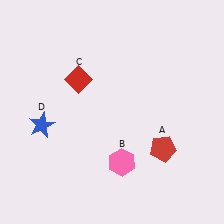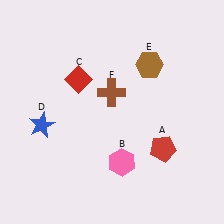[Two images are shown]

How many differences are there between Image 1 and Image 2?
There are 2 differences between the two images.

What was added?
A brown hexagon (E), a brown cross (F) were added in Image 2.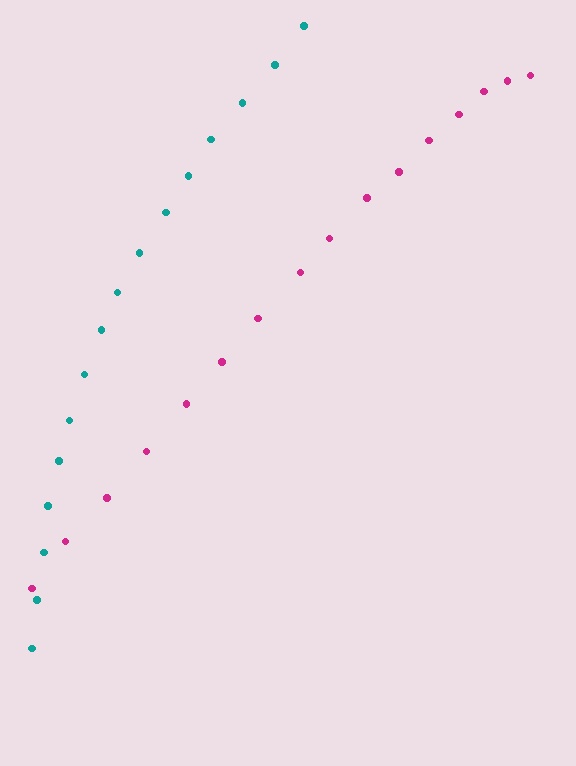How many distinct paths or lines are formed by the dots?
There are 2 distinct paths.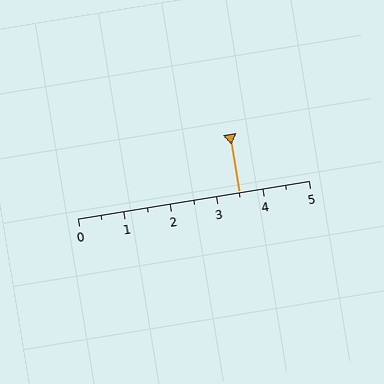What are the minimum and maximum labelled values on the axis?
The axis runs from 0 to 5.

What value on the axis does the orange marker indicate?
The marker indicates approximately 3.5.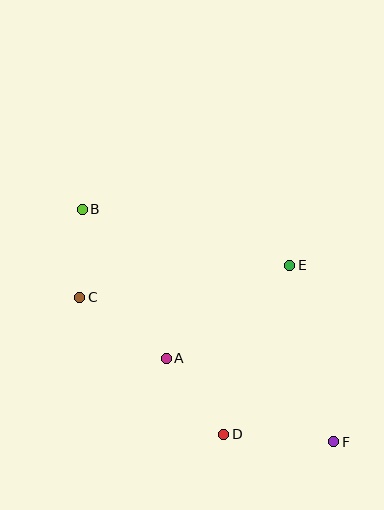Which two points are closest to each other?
Points B and C are closest to each other.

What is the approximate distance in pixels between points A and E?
The distance between A and E is approximately 155 pixels.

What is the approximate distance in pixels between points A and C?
The distance between A and C is approximately 106 pixels.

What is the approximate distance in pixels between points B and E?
The distance between B and E is approximately 215 pixels.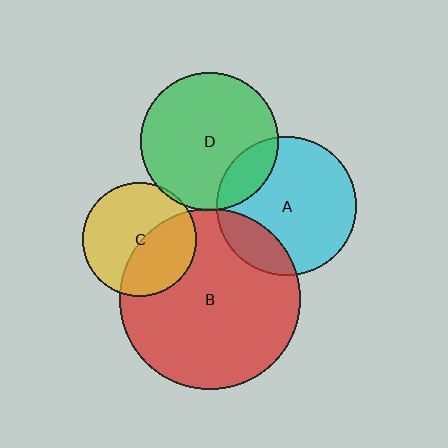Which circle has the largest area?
Circle B (red).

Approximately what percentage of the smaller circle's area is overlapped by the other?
Approximately 15%.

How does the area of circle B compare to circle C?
Approximately 2.5 times.